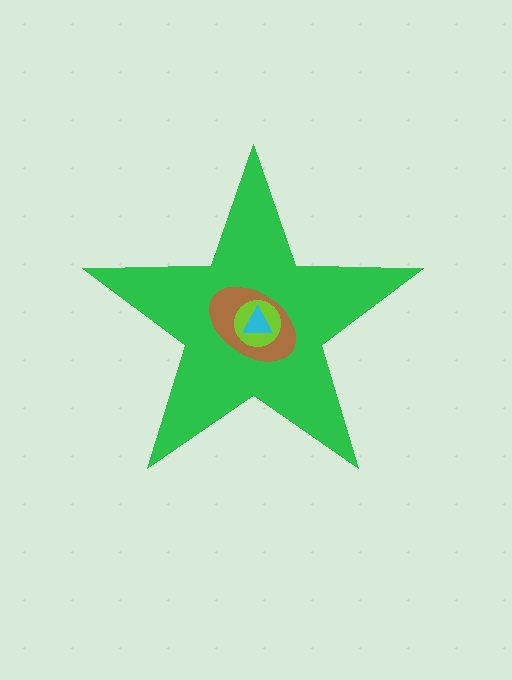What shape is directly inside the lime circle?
The cyan triangle.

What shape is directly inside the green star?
The brown ellipse.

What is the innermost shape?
The cyan triangle.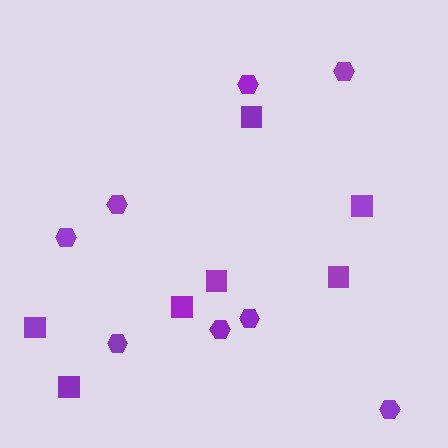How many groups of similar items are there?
There are 2 groups: one group of hexagons (8) and one group of squares (7).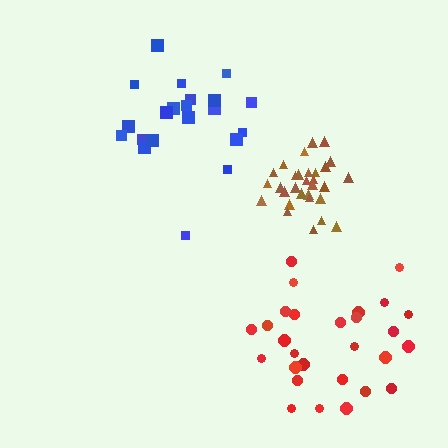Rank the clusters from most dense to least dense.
brown, red, blue.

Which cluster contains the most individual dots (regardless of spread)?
Brown (30).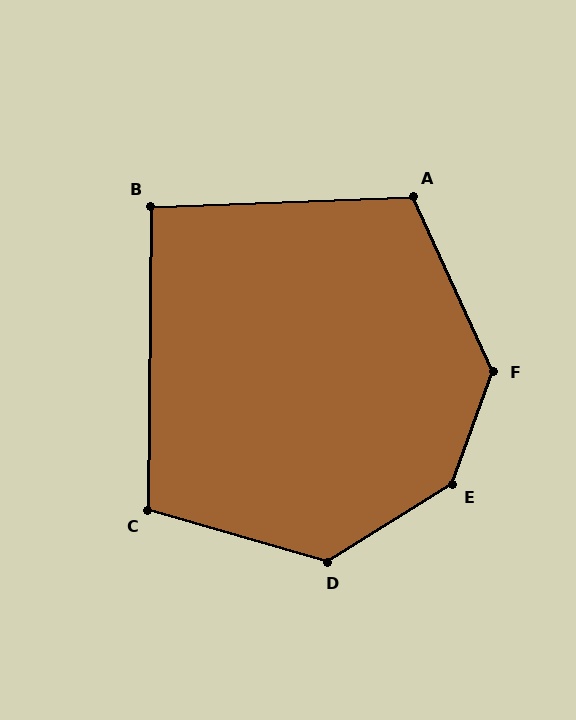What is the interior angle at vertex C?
Approximately 105 degrees (obtuse).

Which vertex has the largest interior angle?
E, at approximately 142 degrees.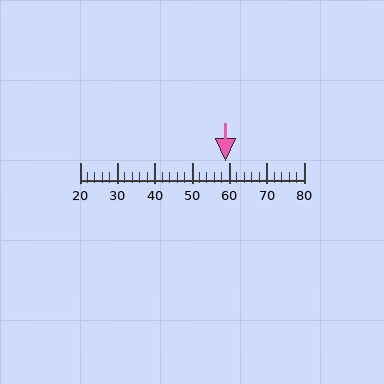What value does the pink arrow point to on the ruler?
The pink arrow points to approximately 59.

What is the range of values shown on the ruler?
The ruler shows values from 20 to 80.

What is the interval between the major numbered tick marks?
The major tick marks are spaced 10 units apart.